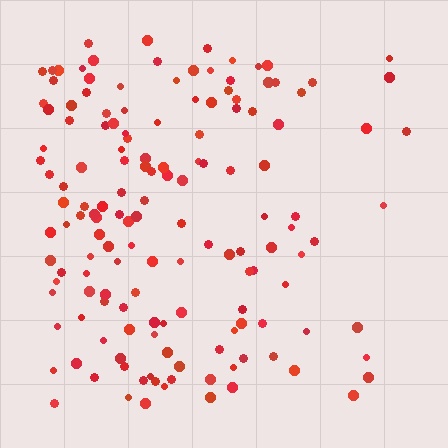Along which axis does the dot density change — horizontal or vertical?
Horizontal.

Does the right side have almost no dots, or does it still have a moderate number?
Still a moderate number, just noticeably fewer than the left.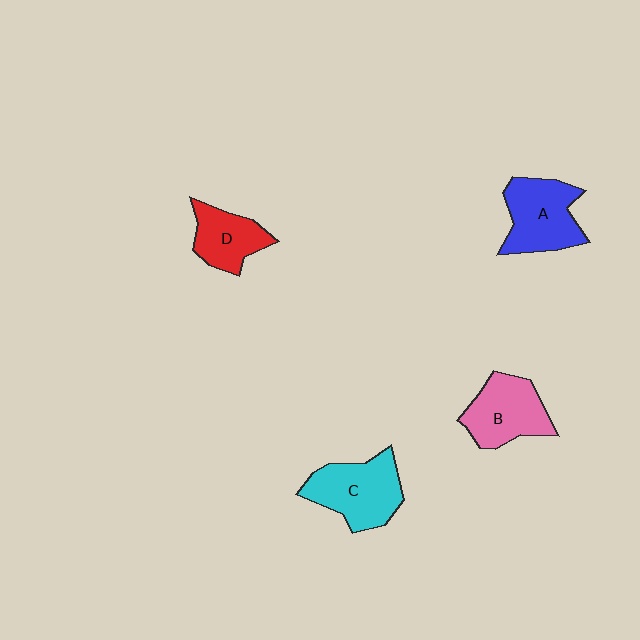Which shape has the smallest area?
Shape D (red).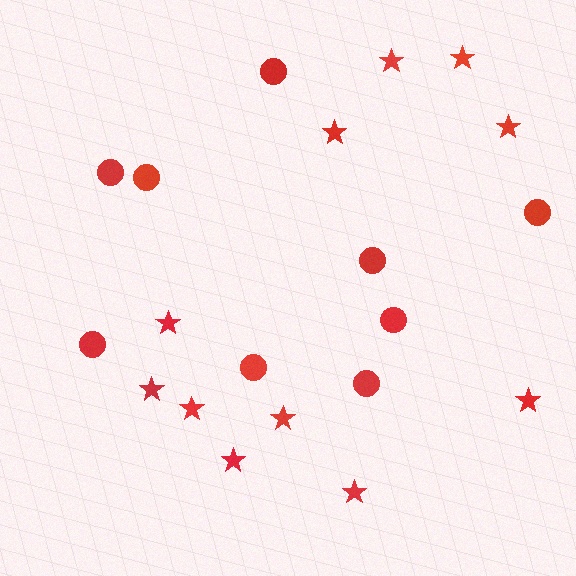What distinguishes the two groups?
There are 2 groups: one group of stars (11) and one group of circles (9).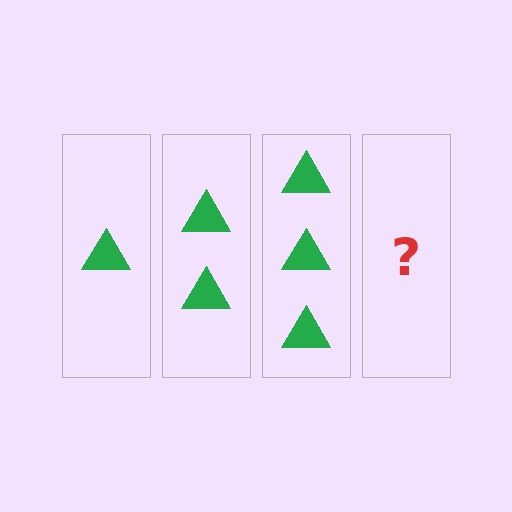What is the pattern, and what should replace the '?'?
The pattern is that each step adds one more triangle. The '?' should be 4 triangles.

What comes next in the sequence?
The next element should be 4 triangles.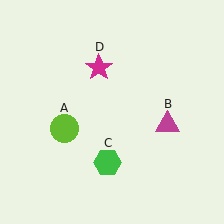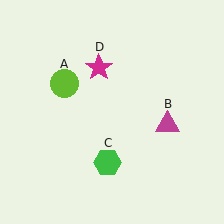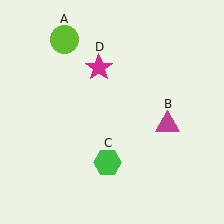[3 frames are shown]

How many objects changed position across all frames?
1 object changed position: lime circle (object A).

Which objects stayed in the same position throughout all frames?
Magenta triangle (object B) and green hexagon (object C) and magenta star (object D) remained stationary.